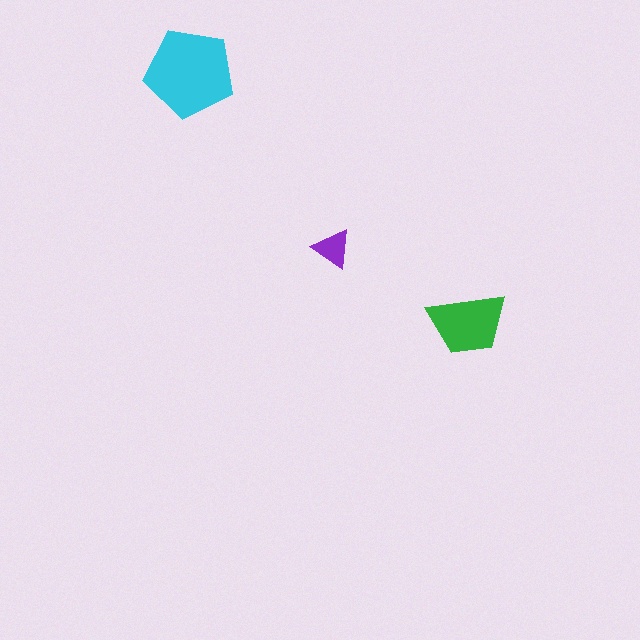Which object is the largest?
The cyan pentagon.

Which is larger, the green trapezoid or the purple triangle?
The green trapezoid.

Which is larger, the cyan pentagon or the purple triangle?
The cyan pentagon.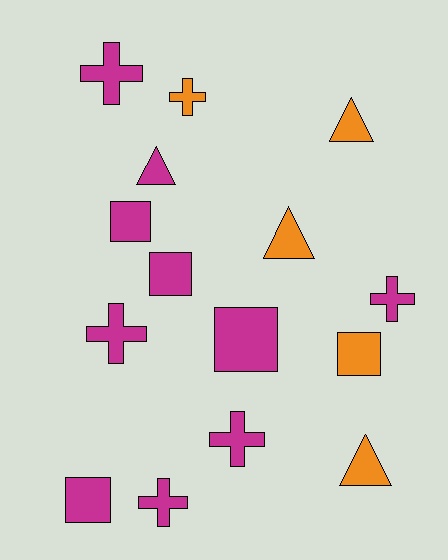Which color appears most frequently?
Magenta, with 10 objects.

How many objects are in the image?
There are 15 objects.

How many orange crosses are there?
There is 1 orange cross.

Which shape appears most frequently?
Cross, with 6 objects.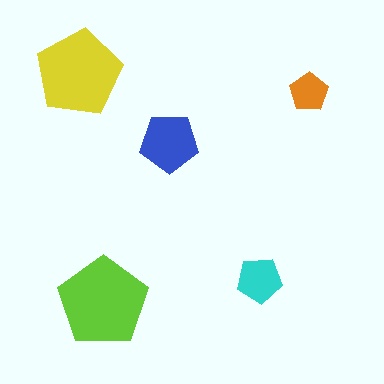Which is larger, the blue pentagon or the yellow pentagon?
The yellow one.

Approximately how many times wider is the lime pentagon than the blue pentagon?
About 1.5 times wider.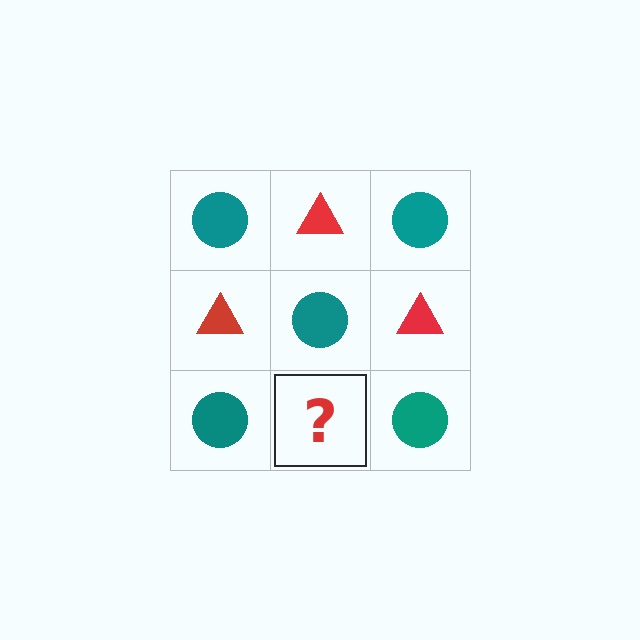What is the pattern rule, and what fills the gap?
The rule is that it alternates teal circle and red triangle in a checkerboard pattern. The gap should be filled with a red triangle.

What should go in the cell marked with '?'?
The missing cell should contain a red triangle.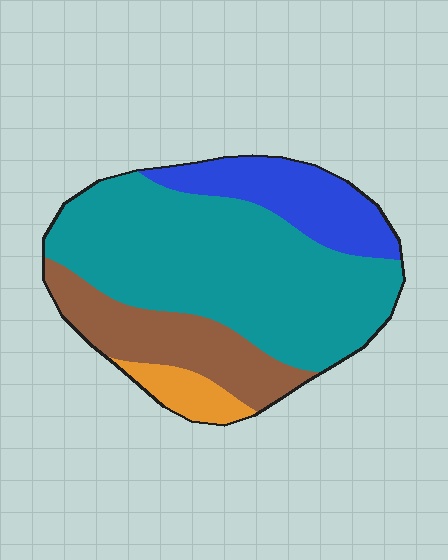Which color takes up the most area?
Teal, at roughly 55%.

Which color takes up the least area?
Orange, at roughly 5%.